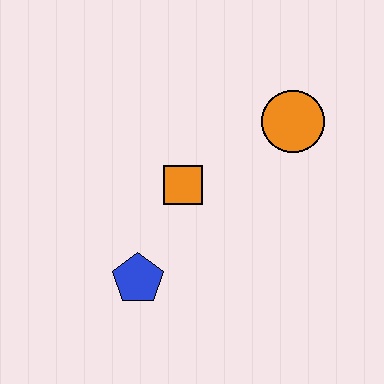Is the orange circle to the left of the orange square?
No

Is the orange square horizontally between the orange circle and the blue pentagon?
Yes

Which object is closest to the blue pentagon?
The orange square is closest to the blue pentagon.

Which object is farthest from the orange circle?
The blue pentagon is farthest from the orange circle.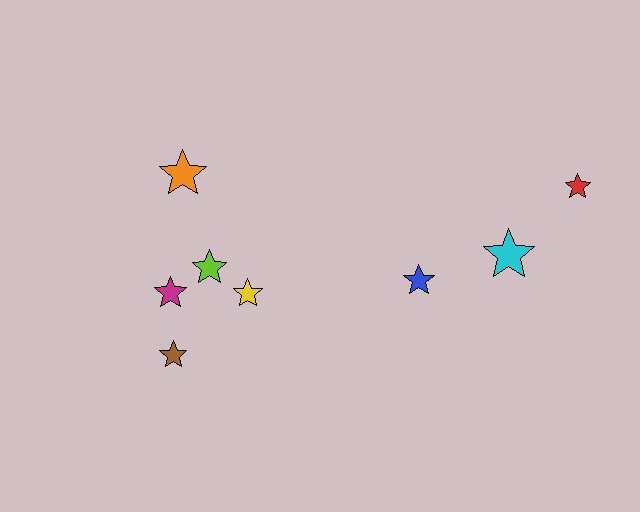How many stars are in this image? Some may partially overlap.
There are 8 stars.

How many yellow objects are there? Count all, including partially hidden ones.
There is 1 yellow object.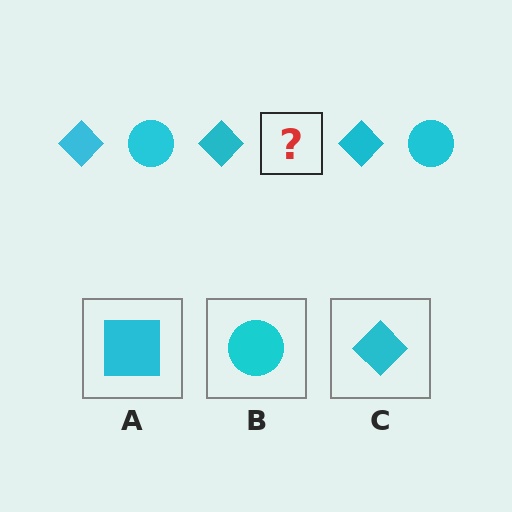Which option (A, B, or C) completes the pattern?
B.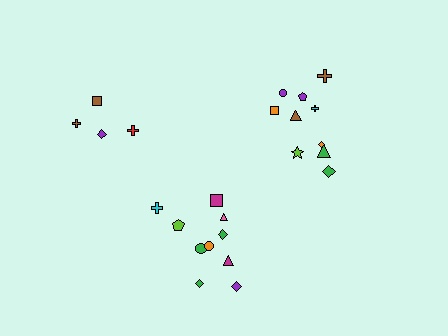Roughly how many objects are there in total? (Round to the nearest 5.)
Roughly 25 objects in total.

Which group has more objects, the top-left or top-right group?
The top-right group.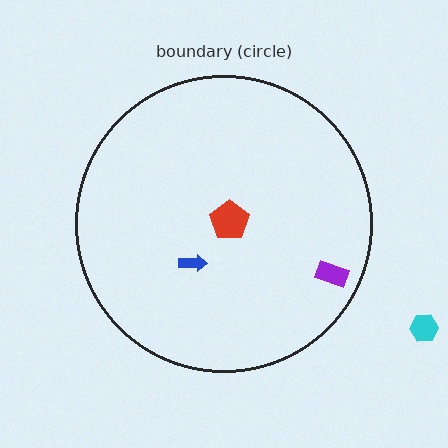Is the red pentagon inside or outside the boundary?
Inside.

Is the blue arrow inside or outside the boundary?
Inside.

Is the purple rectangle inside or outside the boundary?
Inside.